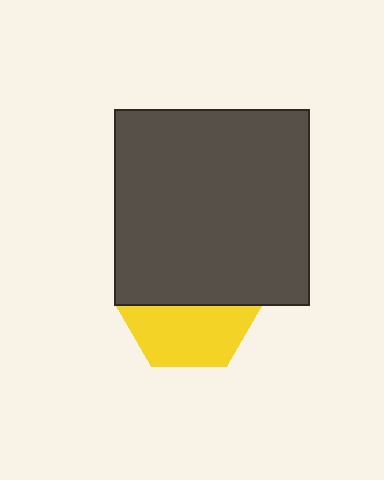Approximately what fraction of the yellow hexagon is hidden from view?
Roughly 53% of the yellow hexagon is hidden behind the dark gray square.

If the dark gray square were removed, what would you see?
You would see the complete yellow hexagon.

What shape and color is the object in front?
The object in front is a dark gray square.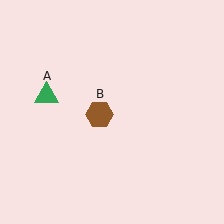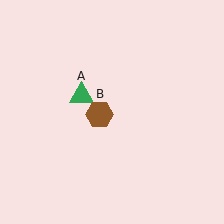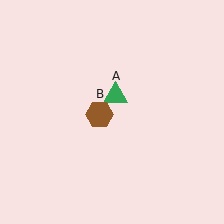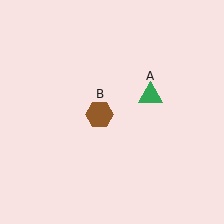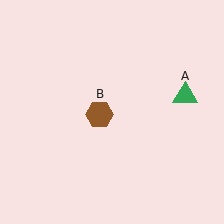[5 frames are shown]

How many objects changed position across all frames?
1 object changed position: green triangle (object A).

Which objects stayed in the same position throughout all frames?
Brown hexagon (object B) remained stationary.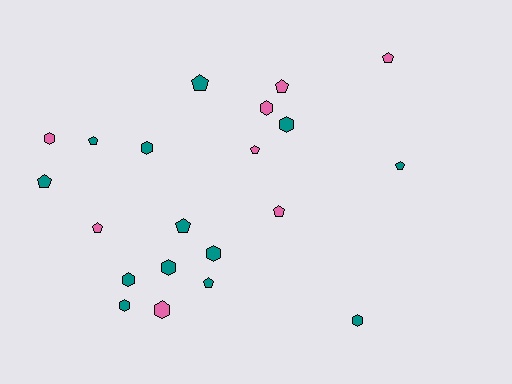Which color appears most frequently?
Teal, with 13 objects.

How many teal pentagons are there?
There are 6 teal pentagons.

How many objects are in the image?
There are 21 objects.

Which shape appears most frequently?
Pentagon, with 11 objects.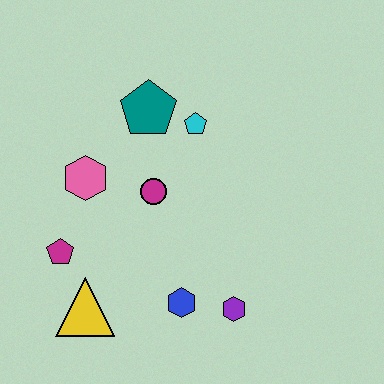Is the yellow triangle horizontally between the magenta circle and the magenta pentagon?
Yes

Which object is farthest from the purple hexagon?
The teal pentagon is farthest from the purple hexagon.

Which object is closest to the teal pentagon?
The cyan pentagon is closest to the teal pentagon.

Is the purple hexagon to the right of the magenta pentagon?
Yes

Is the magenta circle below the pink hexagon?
Yes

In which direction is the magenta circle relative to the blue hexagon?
The magenta circle is above the blue hexagon.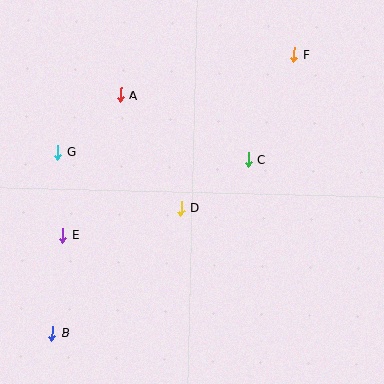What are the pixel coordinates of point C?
Point C is at (248, 160).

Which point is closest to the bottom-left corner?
Point B is closest to the bottom-left corner.